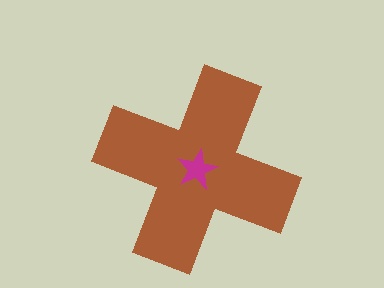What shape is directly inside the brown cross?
The magenta star.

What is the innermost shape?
The magenta star.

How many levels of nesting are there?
2.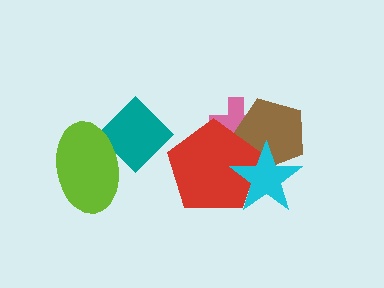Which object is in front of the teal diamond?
The lime ellipse is in front of the teal diamond.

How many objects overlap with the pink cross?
2 objects overlap with the pink cross.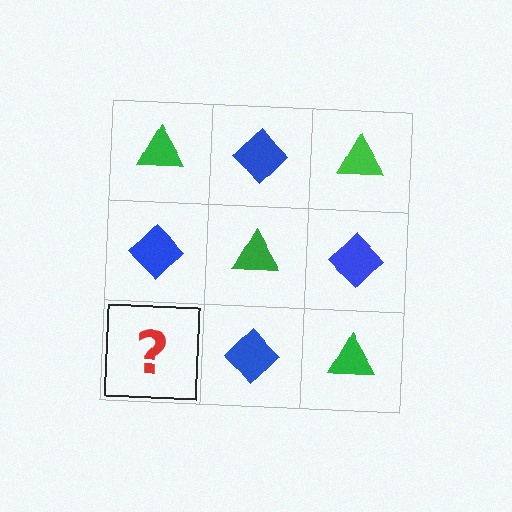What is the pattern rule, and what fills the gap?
The rule is that it alternates green triangle and blue diamond in a checkerboard pattern. The gap should be filled with a green triangle.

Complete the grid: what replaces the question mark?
The question mark should be replaced with a green triangle.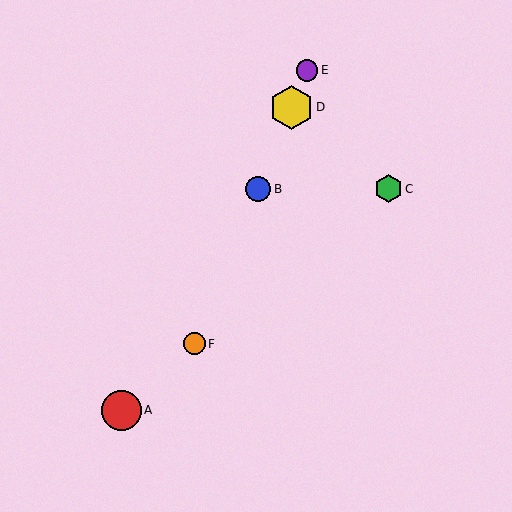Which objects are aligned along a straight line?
Objects B, D, E, F are aligned along a straight line.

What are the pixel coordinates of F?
Object F is at (194, 344).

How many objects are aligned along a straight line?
4 objects (B, D, E, F) are aligned along a straight line.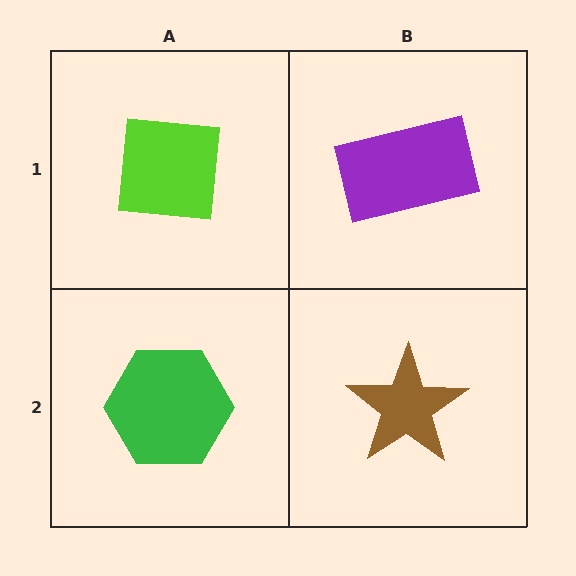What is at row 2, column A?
A green hexagon.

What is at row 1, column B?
A purple rectangle.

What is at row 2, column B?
A brown star.